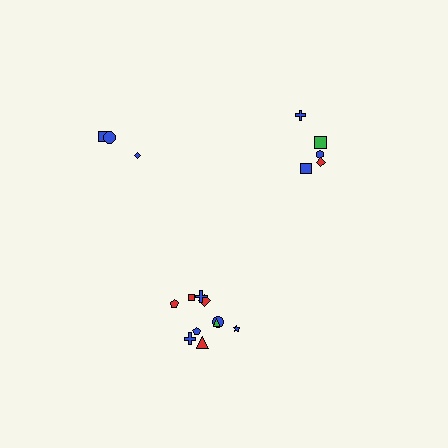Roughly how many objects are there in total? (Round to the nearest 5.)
Roughly 20 objects in total.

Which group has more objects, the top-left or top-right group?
The top-right group.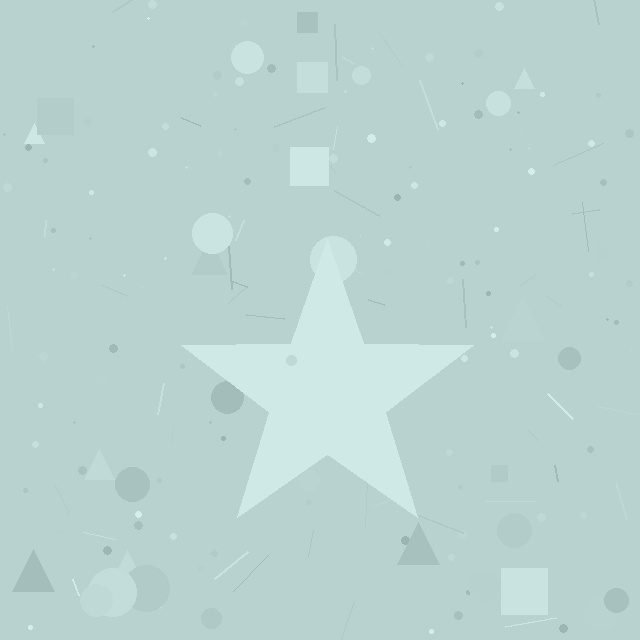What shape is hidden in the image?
A star is hidden in the image.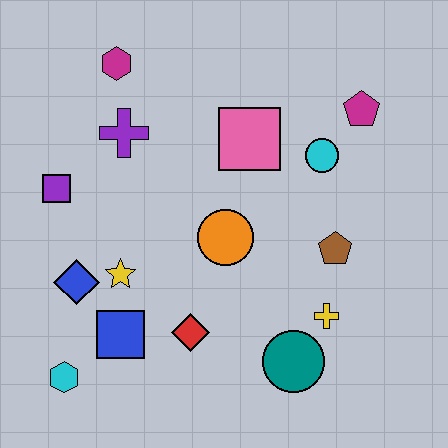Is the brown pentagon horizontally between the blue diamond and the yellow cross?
No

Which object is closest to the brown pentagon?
The yellow cross is closest to the brown pentagon.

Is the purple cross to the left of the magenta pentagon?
Yes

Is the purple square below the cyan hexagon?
No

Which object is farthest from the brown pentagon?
The cyan hexagon is farthest from the brown pentagon.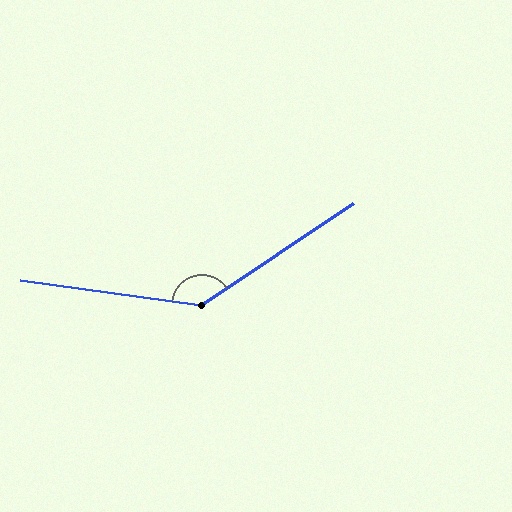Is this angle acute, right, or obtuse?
It is obtuse.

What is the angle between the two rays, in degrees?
Approximately 138 degrees.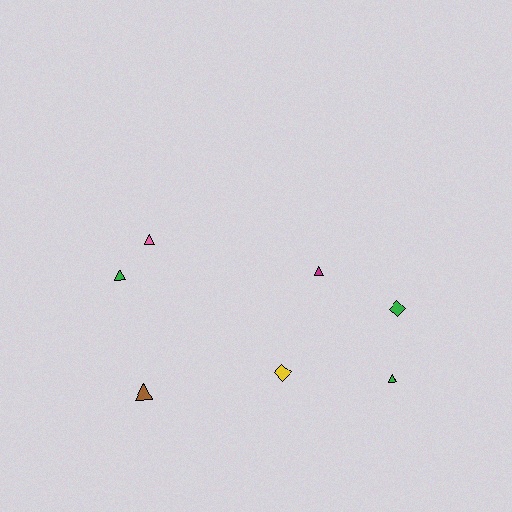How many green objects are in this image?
There are 3 green objects.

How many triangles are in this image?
There are 5 triangles.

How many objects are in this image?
There are 7 objects.